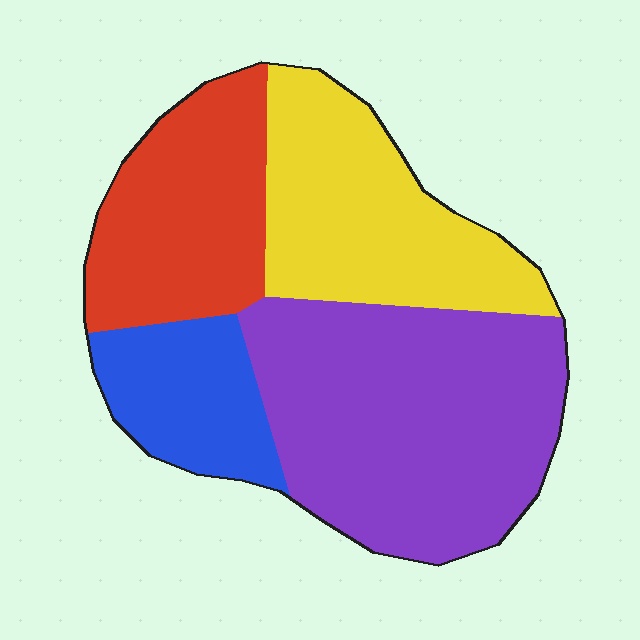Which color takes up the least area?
Blue, at roughly 15%.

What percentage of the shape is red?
Red covers 22% of the shape.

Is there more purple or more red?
Purple.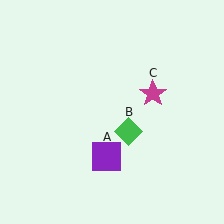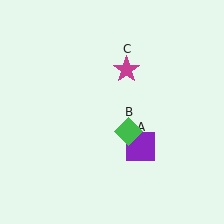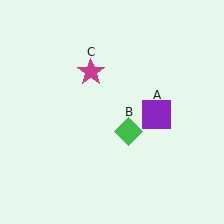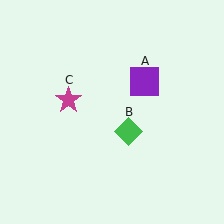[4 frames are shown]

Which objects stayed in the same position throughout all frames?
Green diamond (object B) remained stationary.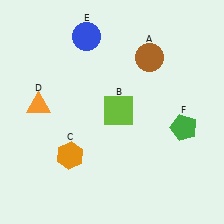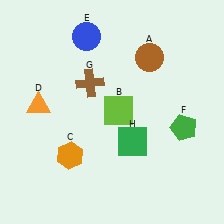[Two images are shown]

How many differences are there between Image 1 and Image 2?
There are 2 differences between the two images.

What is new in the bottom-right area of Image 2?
A green square (H) was added in the bottom-right area of Image 2.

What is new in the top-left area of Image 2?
A brown cross (G) was added in the top-left area of Image 2.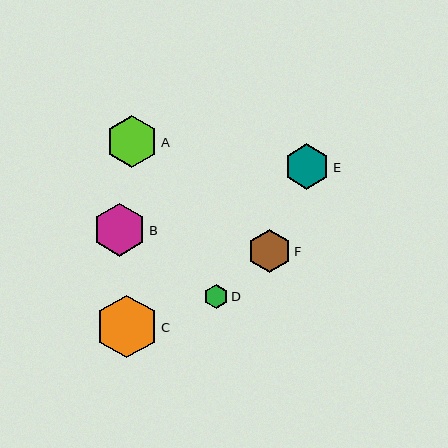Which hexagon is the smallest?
Hexagon D is the smallest with a size of approximately 24 pixels.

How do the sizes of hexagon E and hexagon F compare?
Hexagon E and hexagon F are approximately the same size.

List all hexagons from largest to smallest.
From largest to smallest: C, B, A, E, F, D.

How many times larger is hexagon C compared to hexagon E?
Hexagon C is approximately 1.4 times the size of hexagon E.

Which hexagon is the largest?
Hexagon C is the largest with a size of approximately 63 pixels.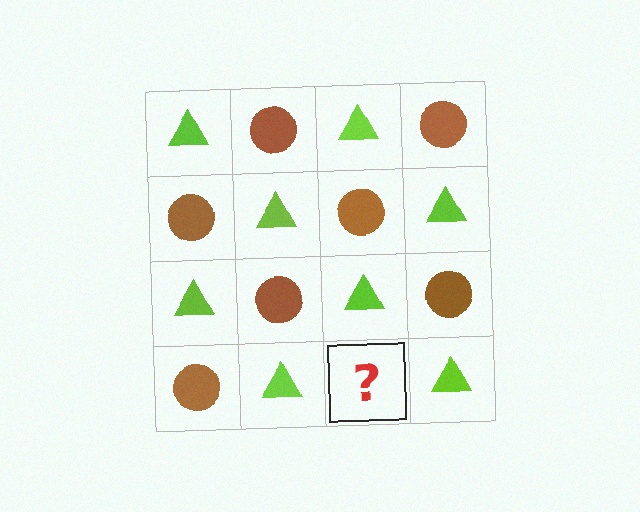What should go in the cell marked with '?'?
The missing cell should contain a brown circle.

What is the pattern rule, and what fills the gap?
The rule is that it alternates lime triangle and brown circle in a checkerboard pattern. The gap should be filled with a brown circle.